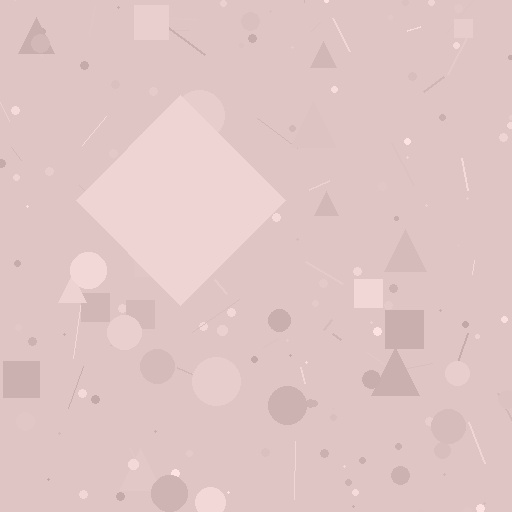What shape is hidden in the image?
A diamond is hidden in the image.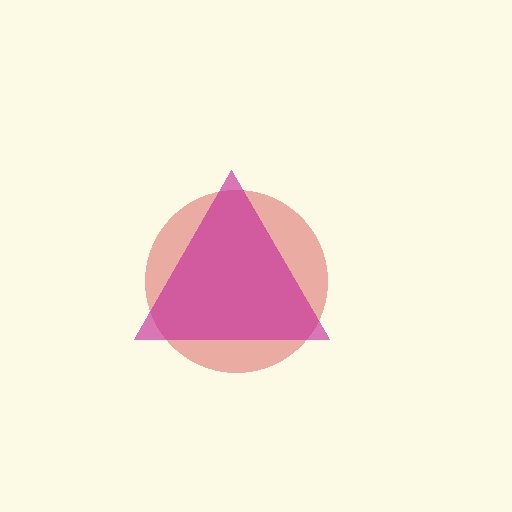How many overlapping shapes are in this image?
There are 2 overlapping shapes in the image.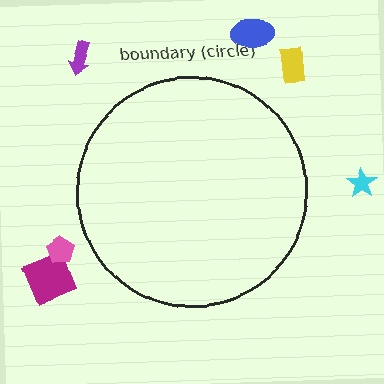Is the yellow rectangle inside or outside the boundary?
Outside.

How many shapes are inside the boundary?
0 inside, 6 outside.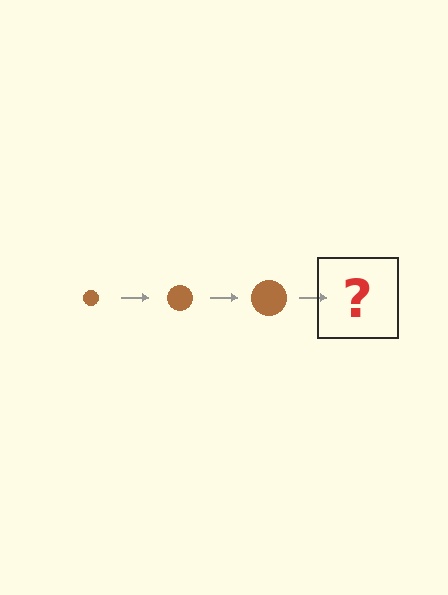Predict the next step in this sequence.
The next step is a brown circle, larger than the previous one.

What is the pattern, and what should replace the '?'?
The pattern is that the circle gets progressively larger each step. The '?' should be a brown circle, larger than the previous one.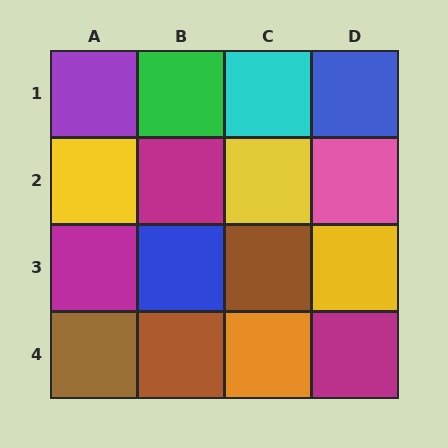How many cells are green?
1 cell is green.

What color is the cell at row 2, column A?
Yellow.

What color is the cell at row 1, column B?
Green.